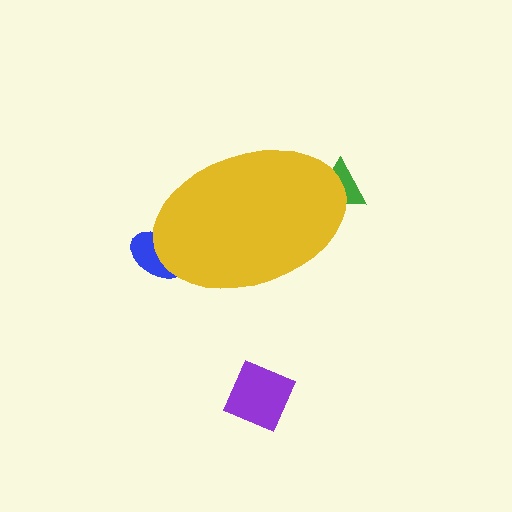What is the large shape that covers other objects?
A yellow ellipse.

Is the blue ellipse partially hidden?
Yes, the blue ellipse is partially hidden behind the yellow ellipse.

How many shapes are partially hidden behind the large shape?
2 shapes are partially hidden.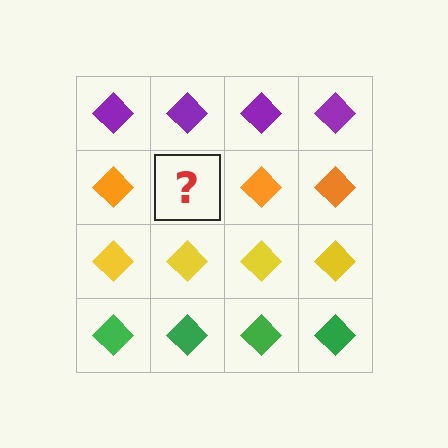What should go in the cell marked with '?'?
The missing cell should contain an orange diamond.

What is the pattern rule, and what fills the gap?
The rule is that each row has a consistent color. The gap should be filled with an orange diamond.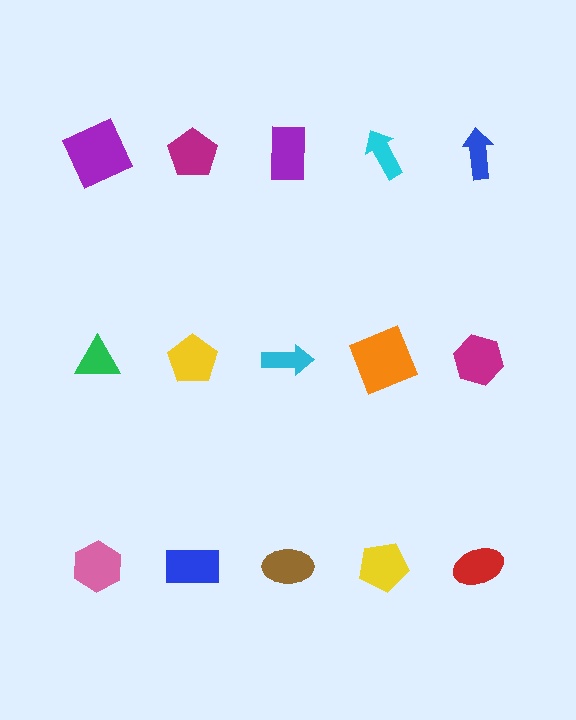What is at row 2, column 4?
An orange square.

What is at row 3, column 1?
A pink hexagon.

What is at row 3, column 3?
A brown ellipse.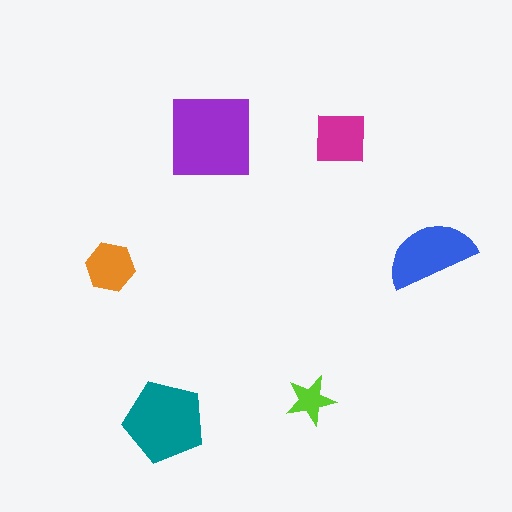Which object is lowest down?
The teal pentagon is bottommost.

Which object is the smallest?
The lime star.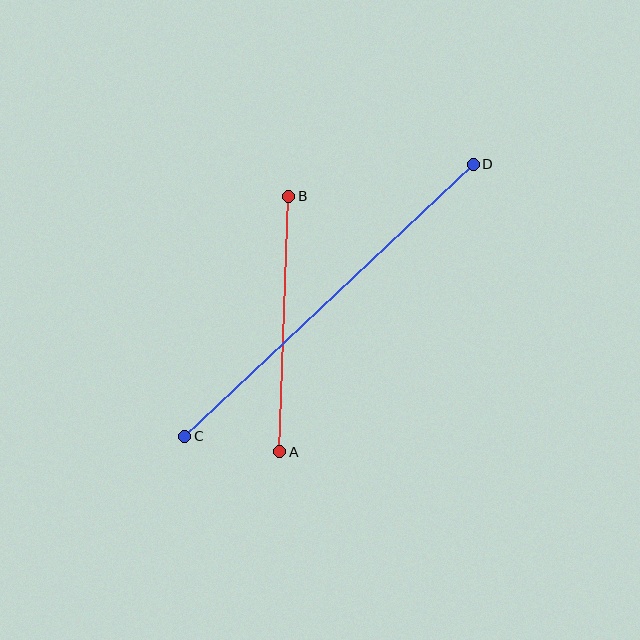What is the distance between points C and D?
The distance is approximately 397 pixels.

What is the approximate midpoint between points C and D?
The midpoint is at approximately (329, 300) pixels.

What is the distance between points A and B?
The distance is approximately 255 pixels.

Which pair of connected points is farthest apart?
Points C and D are farthest apart.